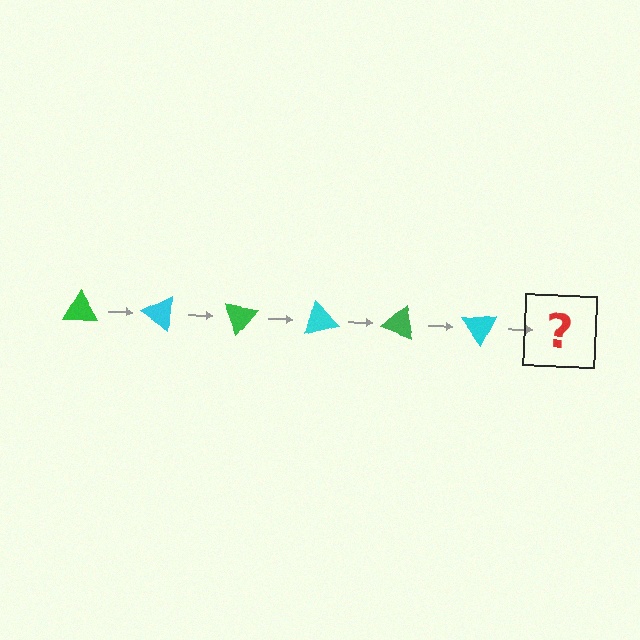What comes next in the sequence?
The next element should be a green triangle, rotated 210 degrees from the start.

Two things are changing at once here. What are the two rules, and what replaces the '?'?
The two rules are that it rotates 35 degrees each step and the color cycles through green and cyan. The '?' should be a green triangle, rotated 210 degrees from the start.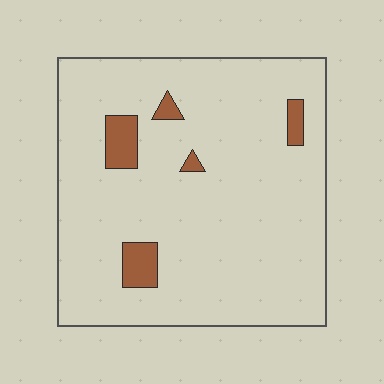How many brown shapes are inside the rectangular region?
5.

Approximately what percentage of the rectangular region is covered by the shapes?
Approximately 5%.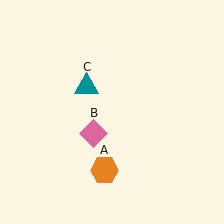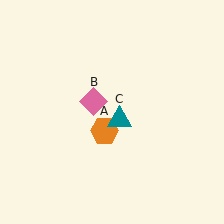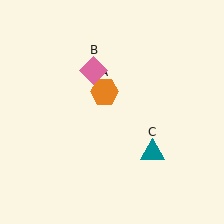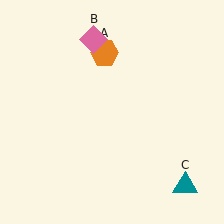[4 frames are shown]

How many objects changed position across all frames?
3 objects changed position: orange hexagon (object A), pink diamond (object B), teal triangle (object C).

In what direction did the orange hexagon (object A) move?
The orange hexagon (object A) moved up.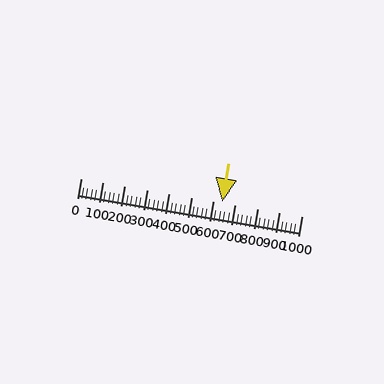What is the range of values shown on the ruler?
The ruler shows values from 0 to 1000.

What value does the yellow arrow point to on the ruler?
The yellow arrow points to approximately 641.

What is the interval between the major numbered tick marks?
The major tick marks are spaced 100 units apart.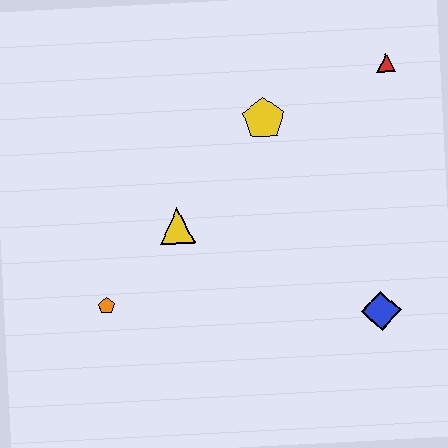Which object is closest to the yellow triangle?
The orange pentagon is closest to the yellow triangle.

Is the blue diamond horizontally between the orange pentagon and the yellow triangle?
No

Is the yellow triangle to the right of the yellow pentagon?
No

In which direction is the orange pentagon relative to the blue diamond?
The orange pentagon is to the left of the blue diamond.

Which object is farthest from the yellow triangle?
The red triangle is farthest from the yellow triangle.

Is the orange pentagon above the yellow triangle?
No